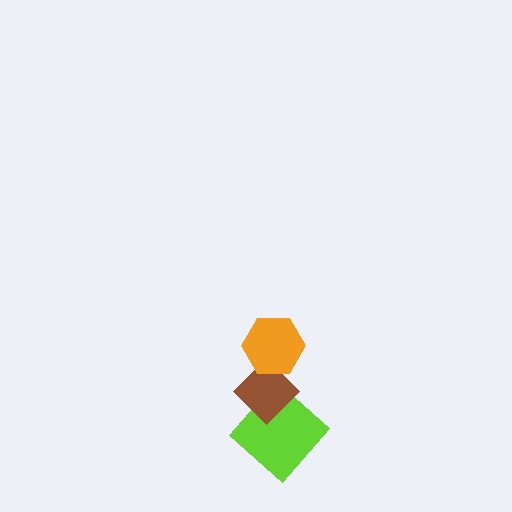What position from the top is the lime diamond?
The lime diamond is 3rd from the top.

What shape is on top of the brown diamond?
The orange hexagon is on top of the brown diamond.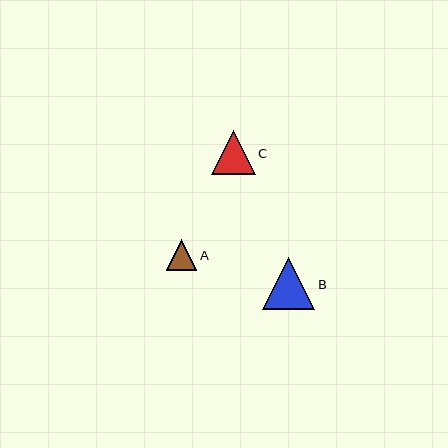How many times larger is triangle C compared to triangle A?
Triangle C is approximately 1.4 times the size of triangle A.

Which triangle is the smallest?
Triangle A is the smallest with a size of approximately 31 pixels.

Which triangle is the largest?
Triangle B is the largest with a size of approximately 52 pixels.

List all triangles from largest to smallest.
From largest to smallest: B, C, A.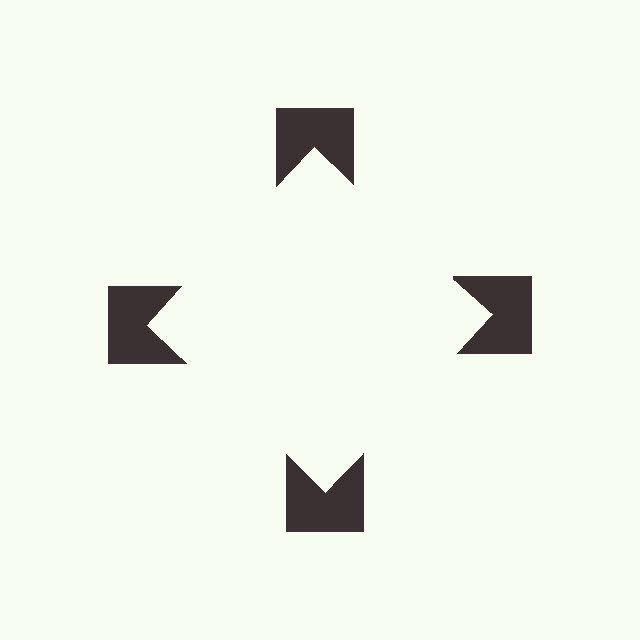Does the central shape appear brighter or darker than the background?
It typically appears slightly brighter than the background, even though no actual brightness change is drawn.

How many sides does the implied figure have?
4 sides.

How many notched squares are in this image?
There are 4 — one at each vertex of the illusory square.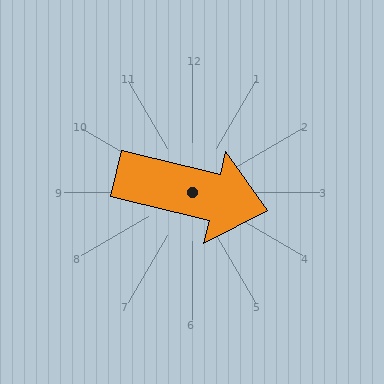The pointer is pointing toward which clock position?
Roughly 3 o'clock.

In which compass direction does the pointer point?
East.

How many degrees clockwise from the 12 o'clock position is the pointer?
Approximately 104 degrees.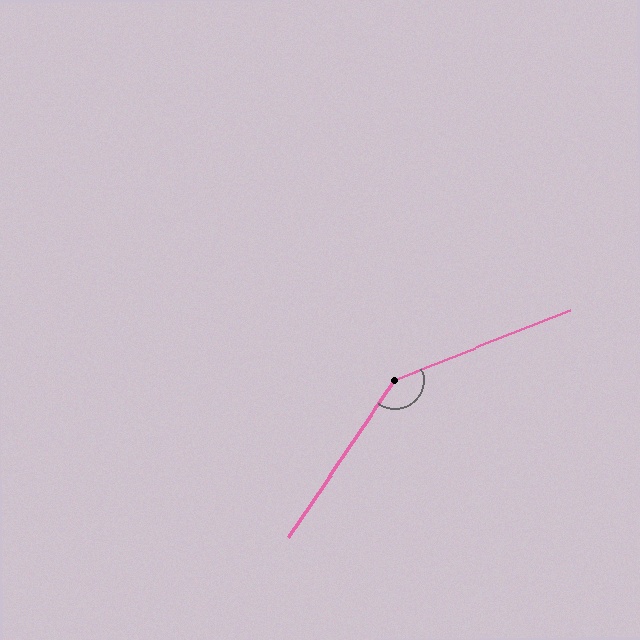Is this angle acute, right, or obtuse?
It is obtuse.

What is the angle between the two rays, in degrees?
Approximately 146 degrees.